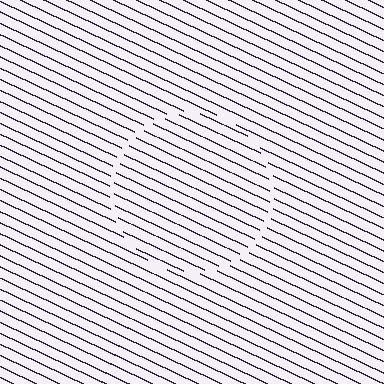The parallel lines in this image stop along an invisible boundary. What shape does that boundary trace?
An illusory circle. The interior of the shape contains the same grating, shifted by half a period — the contour is defined by the phase discontinuity where line-ends from the inner and outer gratings abut.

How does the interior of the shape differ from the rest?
The interior of the shape contains the same grating, shifted by half a period — the contour is defined by the phase discontinuity where line-ends from the inner and outer gratings abut.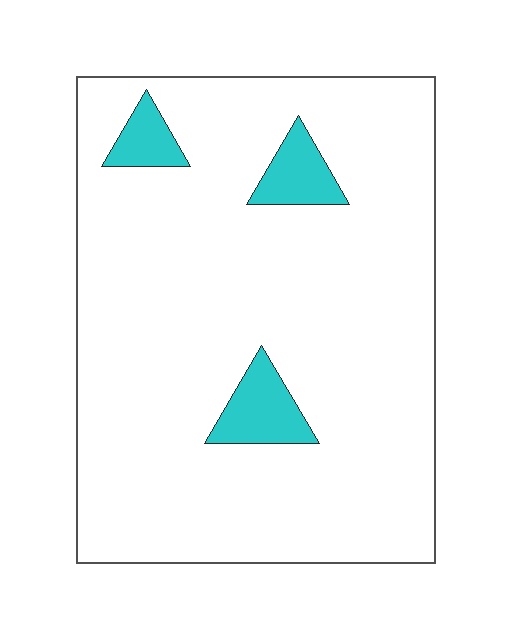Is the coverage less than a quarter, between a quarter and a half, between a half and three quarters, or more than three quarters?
Less than a quarter.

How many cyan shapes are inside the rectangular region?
3.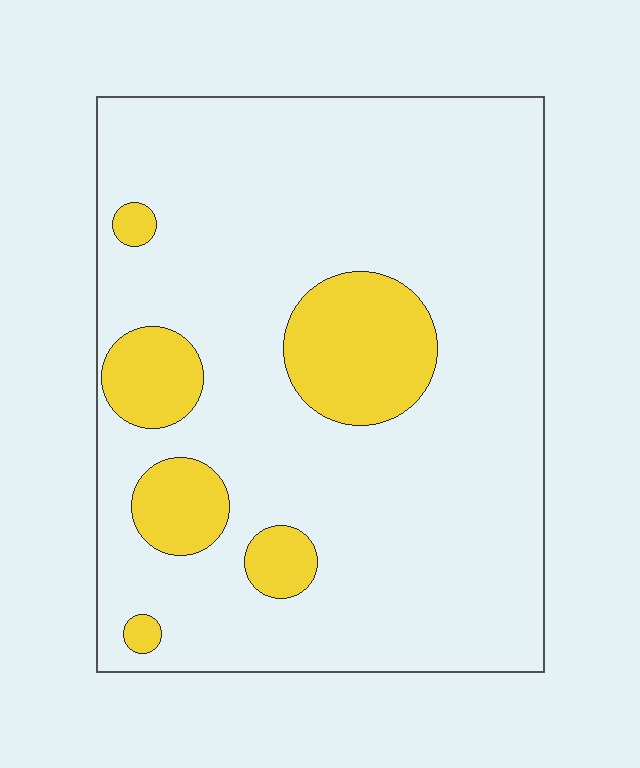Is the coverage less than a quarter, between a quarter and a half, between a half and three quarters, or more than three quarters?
Less than a quarter.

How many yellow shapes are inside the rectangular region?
6.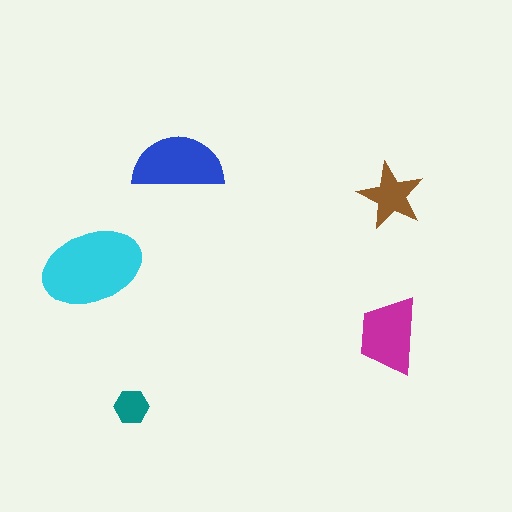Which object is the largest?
The cyan ellipse.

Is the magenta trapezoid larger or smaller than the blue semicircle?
Smaller.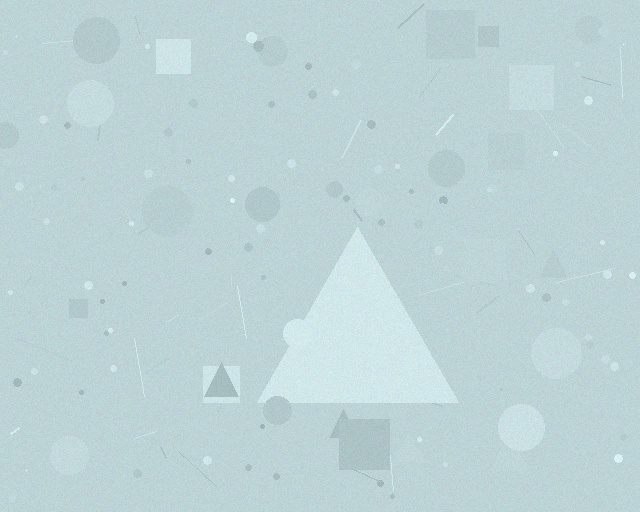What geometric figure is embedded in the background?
A triangle is embedded in the background.